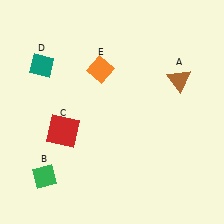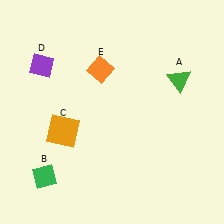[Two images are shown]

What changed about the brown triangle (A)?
In Image 1, A is brown. In Image 2, it changed to green.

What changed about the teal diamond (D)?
In Image 1, D is teal. In Image 2, it changed to purple.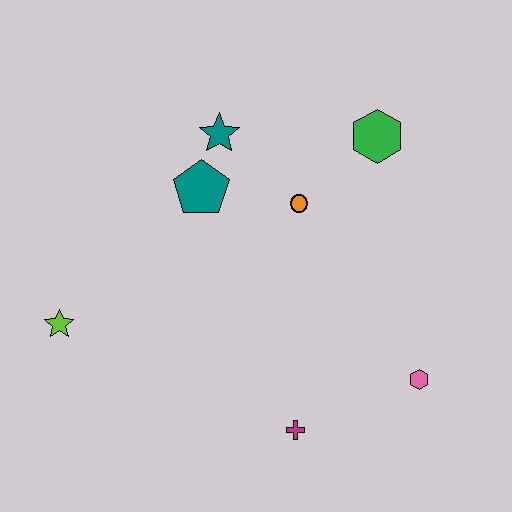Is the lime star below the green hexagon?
Yes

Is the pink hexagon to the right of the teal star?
Yes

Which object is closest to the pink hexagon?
The magenta cross is closest to the pink hexagon.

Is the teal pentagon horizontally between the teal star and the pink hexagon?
No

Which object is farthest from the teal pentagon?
The pink hexagon is farthest from the teal pentagon.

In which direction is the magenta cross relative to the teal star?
The magenta cross is below the teal star.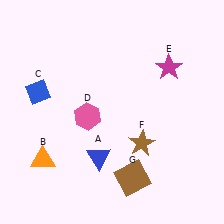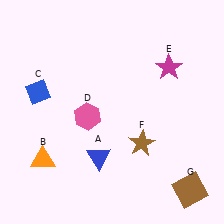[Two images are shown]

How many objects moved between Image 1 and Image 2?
1 object moved between the two images.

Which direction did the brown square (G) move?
The brown square (G) moved right.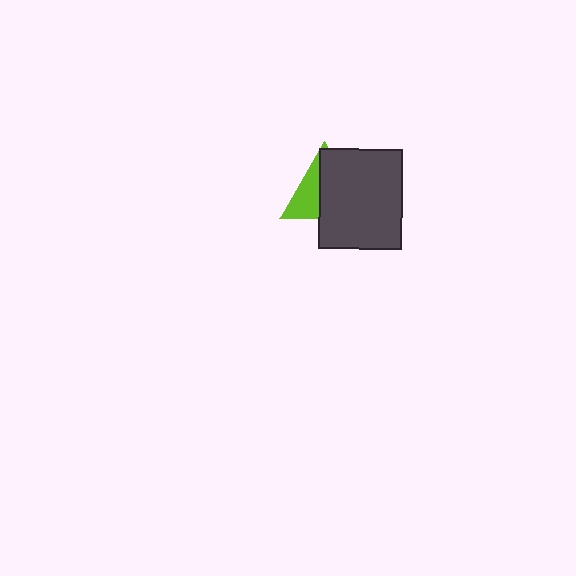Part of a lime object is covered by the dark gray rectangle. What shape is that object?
It is a triangle.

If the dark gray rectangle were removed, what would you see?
You would see the complete lime triangle.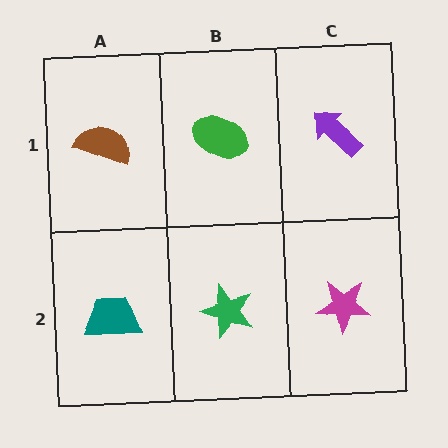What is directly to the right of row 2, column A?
A green star.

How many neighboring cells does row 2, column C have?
2.